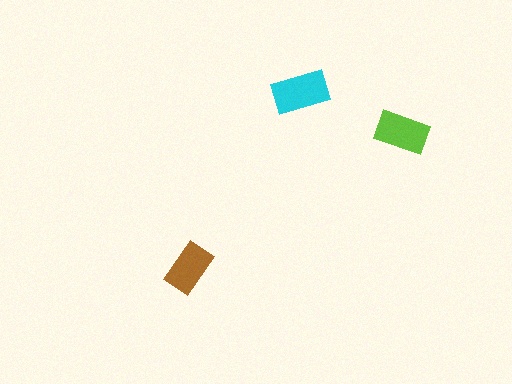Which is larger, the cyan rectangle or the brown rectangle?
The cyan one.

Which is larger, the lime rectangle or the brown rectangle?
The lime one.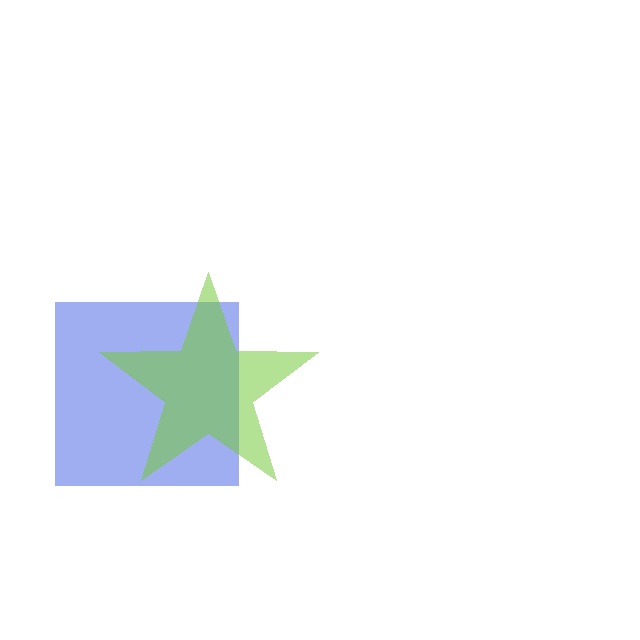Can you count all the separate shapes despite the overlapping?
Yes, there are 2 separate shapes.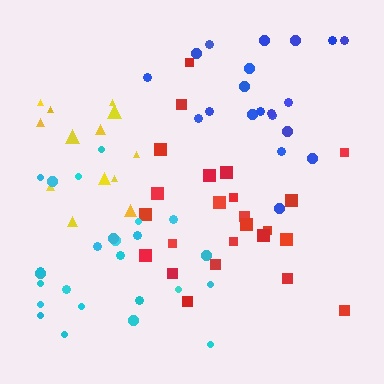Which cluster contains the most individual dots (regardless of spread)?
Cyan (25).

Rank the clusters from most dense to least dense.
cyan, blue, yellow, red.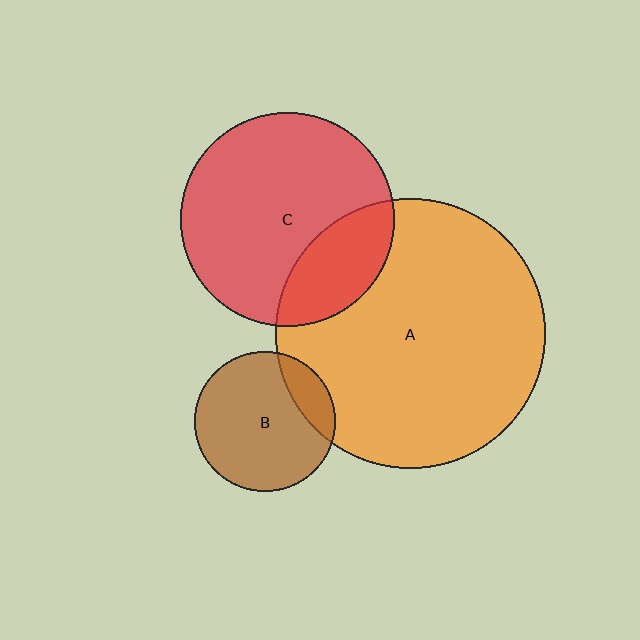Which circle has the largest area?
Circle A (orange).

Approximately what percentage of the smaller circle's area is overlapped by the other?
Approximately 25%.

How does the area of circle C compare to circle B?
Approximately 2.3 times.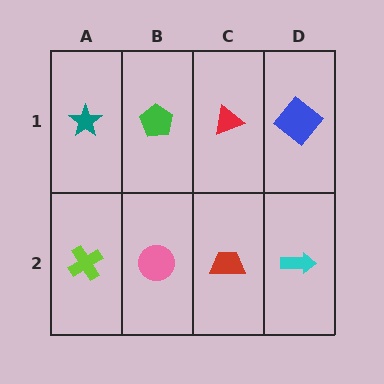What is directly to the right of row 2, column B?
A red trapezoid.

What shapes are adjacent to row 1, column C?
A red trapezoid (row 2, column C), a green pentagon (row 1, column B), a blue diamond (row 1, column D).